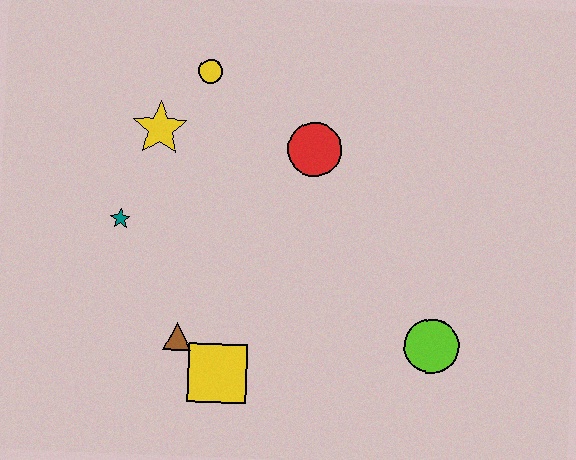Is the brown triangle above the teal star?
No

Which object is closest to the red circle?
The yellow circle is closest to the red circle.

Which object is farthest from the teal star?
The lime circle is farthest from the teal star.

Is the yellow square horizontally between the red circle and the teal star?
Yes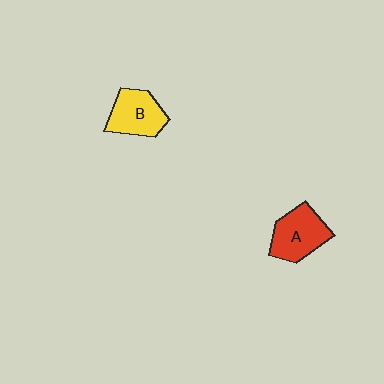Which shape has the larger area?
Shape A (red).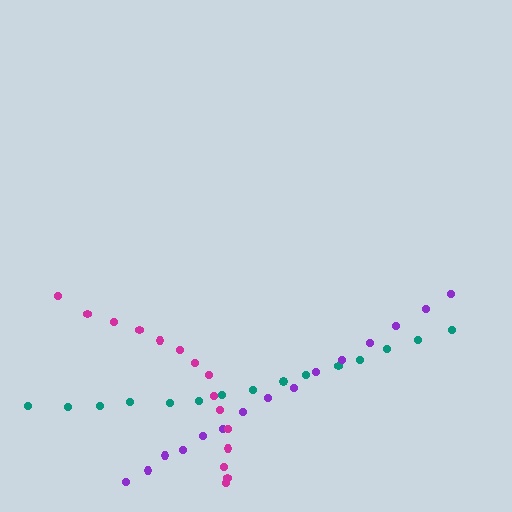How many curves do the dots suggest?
There are 3 distinct paths.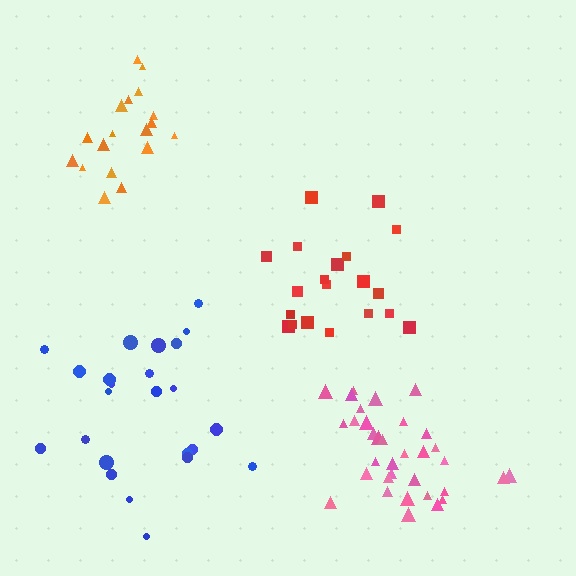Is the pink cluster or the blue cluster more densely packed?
Pink.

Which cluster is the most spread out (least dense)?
Red.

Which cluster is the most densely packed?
Pink.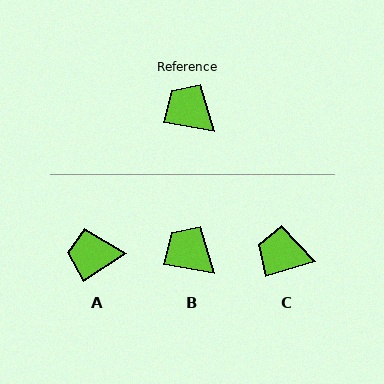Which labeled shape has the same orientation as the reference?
B.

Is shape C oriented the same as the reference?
No, it is off by about 27 degrees.